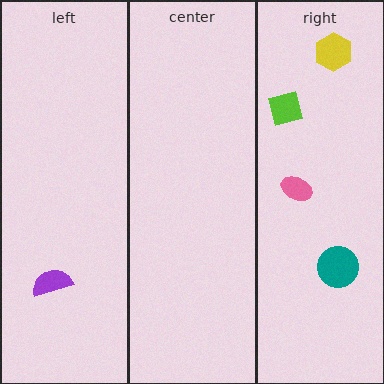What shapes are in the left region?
The purple semicircle.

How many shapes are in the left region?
1.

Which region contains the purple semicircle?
The left region.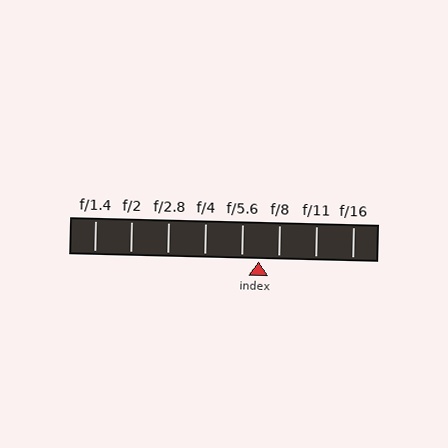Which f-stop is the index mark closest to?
The index mark is closest to f/5.6.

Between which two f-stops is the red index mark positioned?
The index mark is between f/5.6 and f/8.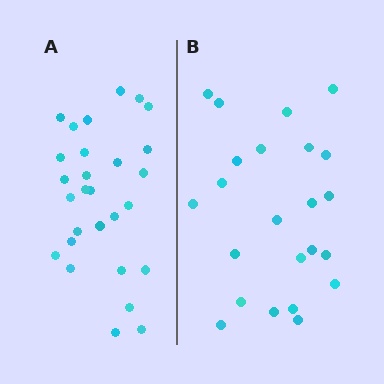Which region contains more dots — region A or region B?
Region A (the left region) has more dots.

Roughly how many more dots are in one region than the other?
Region A has about 5 more dots than region B.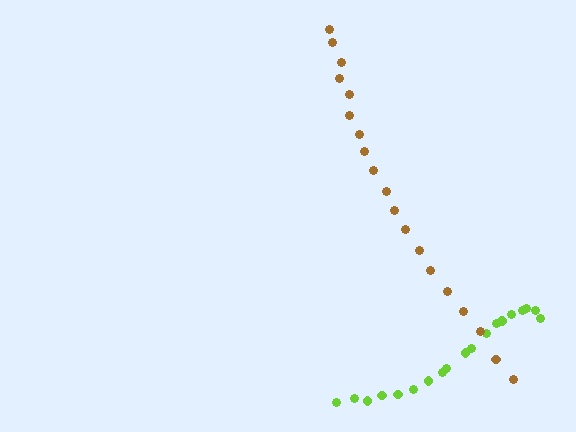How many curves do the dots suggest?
There are 2 distinct paths.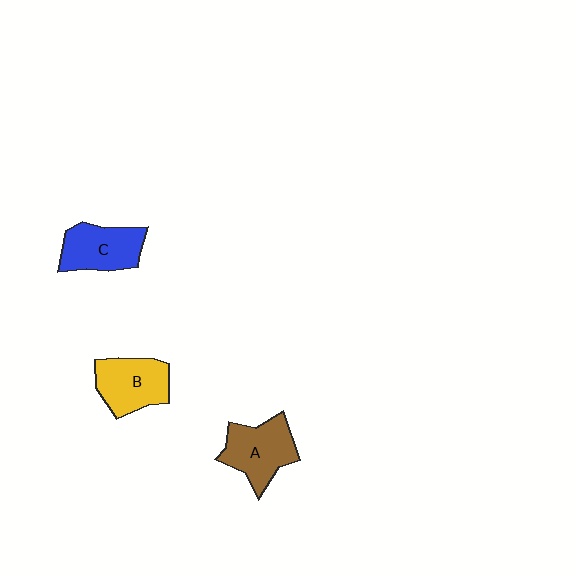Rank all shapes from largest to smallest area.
From largest to smallest: A (brown), B (yellow), C (blue).